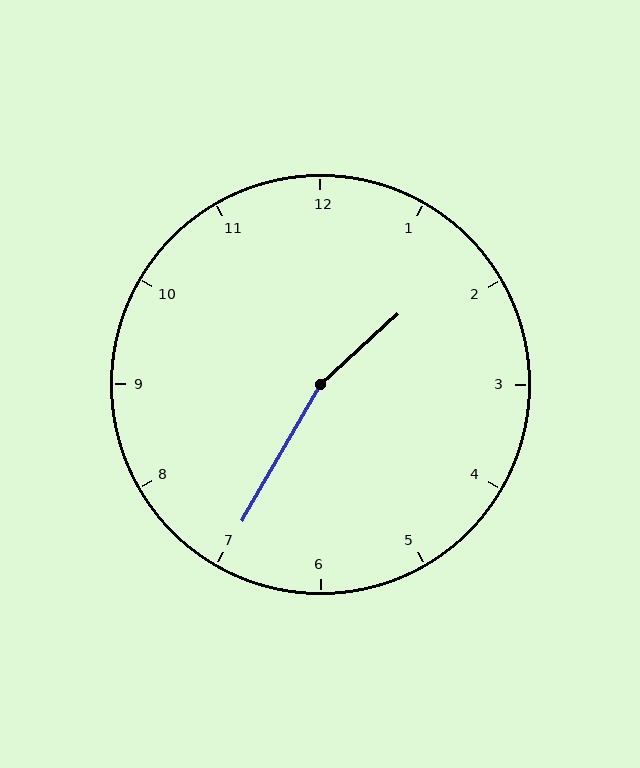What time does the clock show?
1:35.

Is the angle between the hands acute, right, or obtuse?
It is obtuse.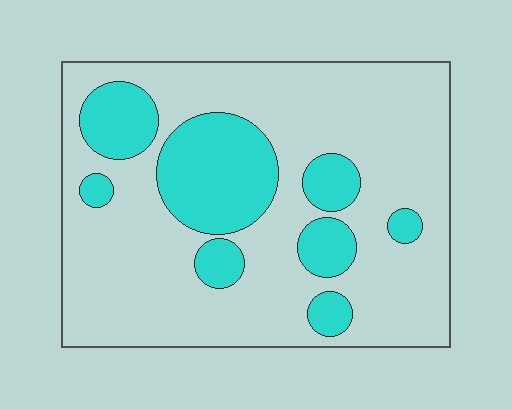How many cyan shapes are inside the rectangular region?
8.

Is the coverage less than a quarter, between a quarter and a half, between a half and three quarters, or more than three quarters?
Between a quarter and a half.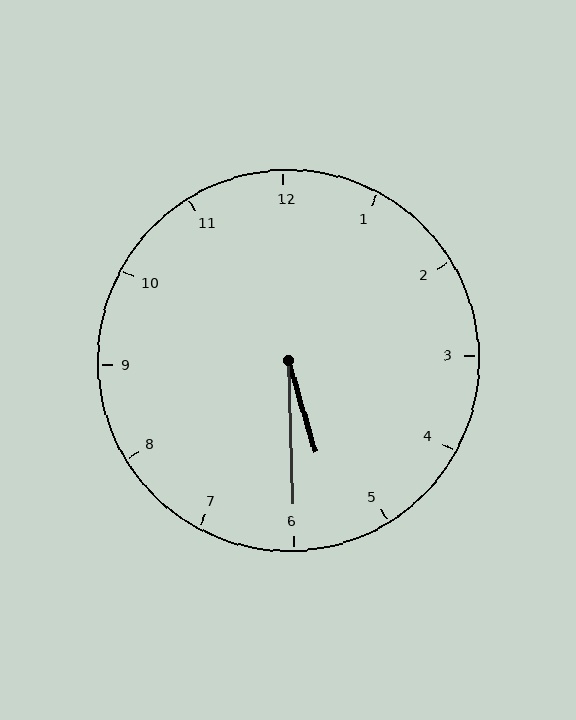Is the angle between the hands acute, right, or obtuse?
It is acute.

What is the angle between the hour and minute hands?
Approximately 15 degrees.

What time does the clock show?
5:30.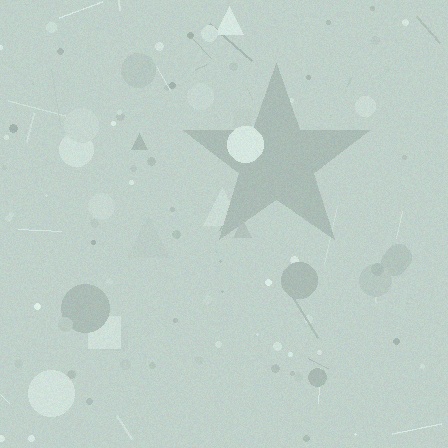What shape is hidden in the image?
A star is hidden in the image.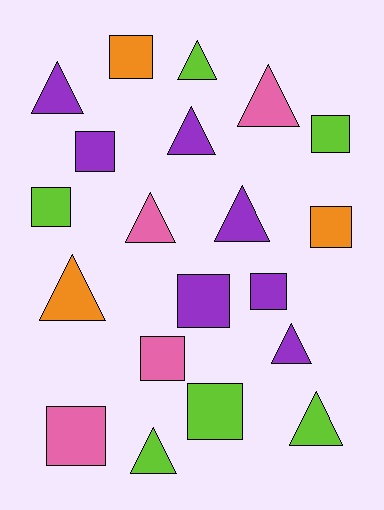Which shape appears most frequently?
Triangle, with 10 objects.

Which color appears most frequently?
Purple, with 7 objects.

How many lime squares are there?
There are 3 lime squares.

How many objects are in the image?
There are 20 objects.